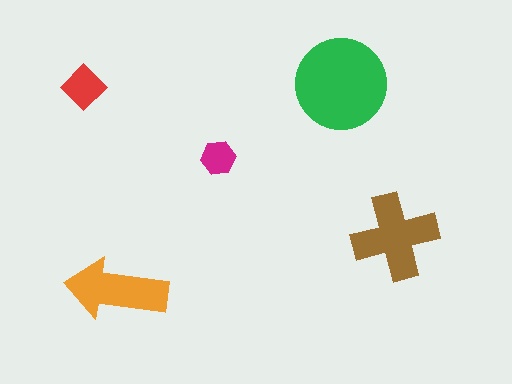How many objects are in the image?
There are 5 objects in the image.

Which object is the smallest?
The magenta hexagon.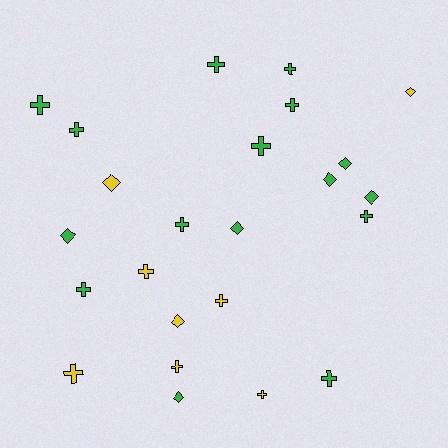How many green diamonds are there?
There are 6 green diamonds.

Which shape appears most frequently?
Cross, with 15 objects.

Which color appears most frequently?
Green, with 16 objects.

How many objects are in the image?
There are 24 objects.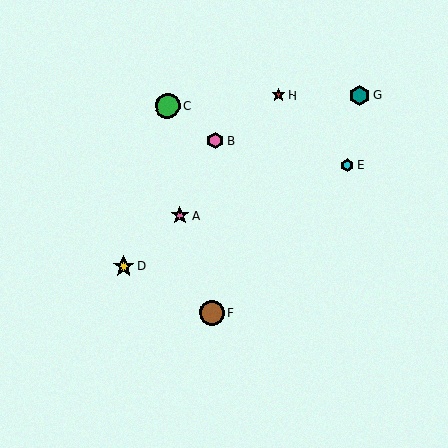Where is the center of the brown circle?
The center of the brown circle is at (212, 313).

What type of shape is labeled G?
Shape G is a teal hexagon.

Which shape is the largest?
The brown circle (labeled F) is the largest.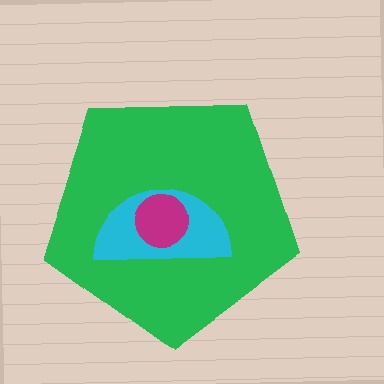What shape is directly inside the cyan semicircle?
The magenta circle.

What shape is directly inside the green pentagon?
The cyan semicircle.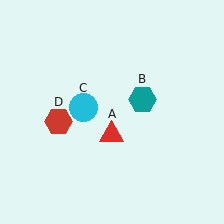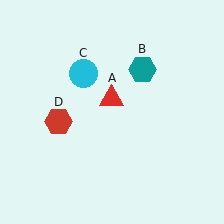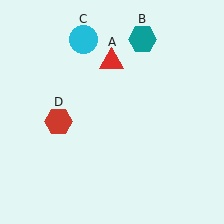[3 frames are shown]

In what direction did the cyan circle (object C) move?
The cyan circle (object C) moved up.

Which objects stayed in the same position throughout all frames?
Red hexagon (object D) remained stationary.